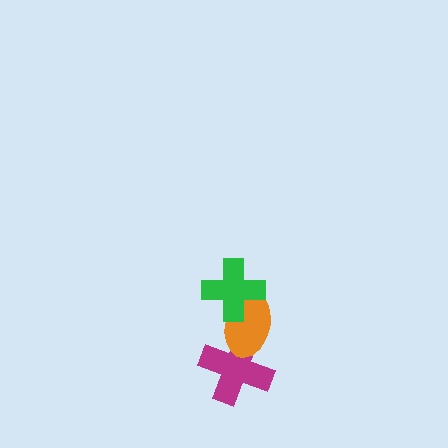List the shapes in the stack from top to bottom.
From top to bottom: the green cross, the orange ellipse, the magenta cross.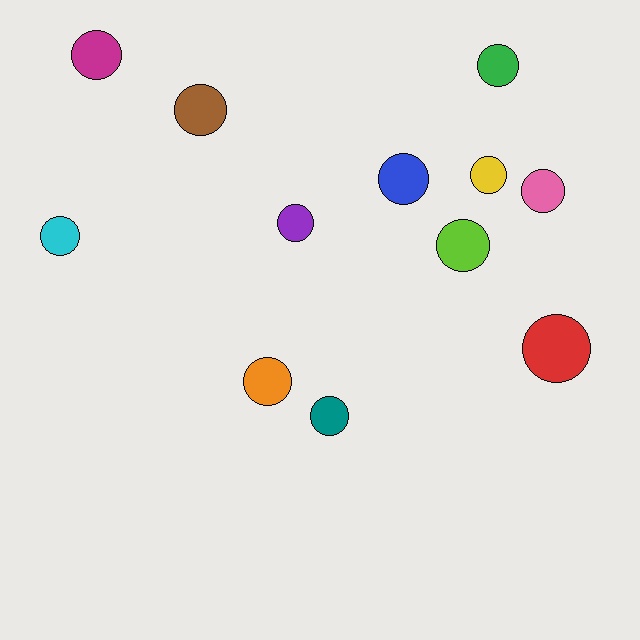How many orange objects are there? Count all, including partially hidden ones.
There is 1 orange object.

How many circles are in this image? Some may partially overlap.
There are 12 circles.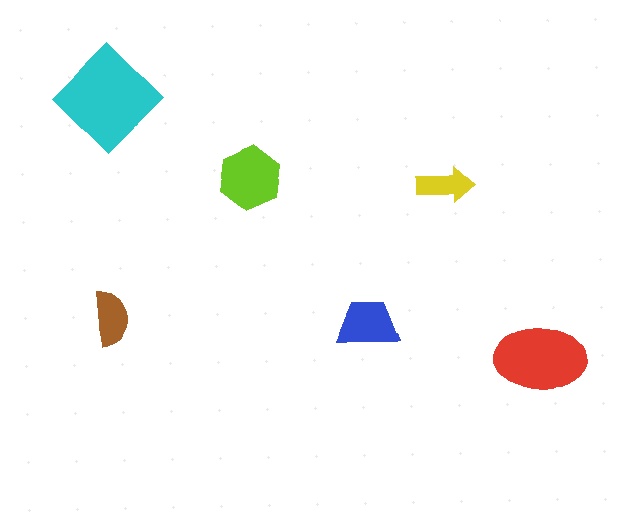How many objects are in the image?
There are 6 objects in the image.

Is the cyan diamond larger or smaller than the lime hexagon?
Larger.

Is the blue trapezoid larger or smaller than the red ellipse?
Smaller.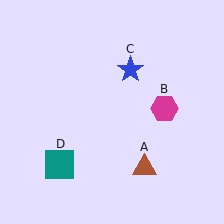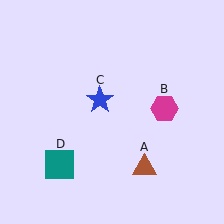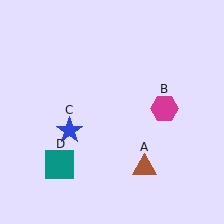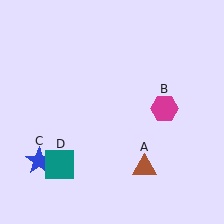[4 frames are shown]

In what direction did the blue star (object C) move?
The blue star (object C) moved down and to the left.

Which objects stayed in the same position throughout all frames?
Brown triangle (object A) and magenta hexagon (object B) and teal square (object D) remained stationary.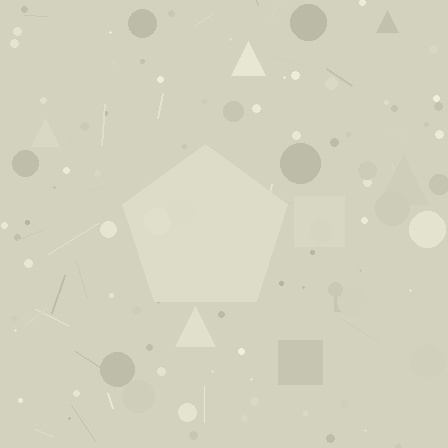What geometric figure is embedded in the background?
A pentagon is embedded in the background.